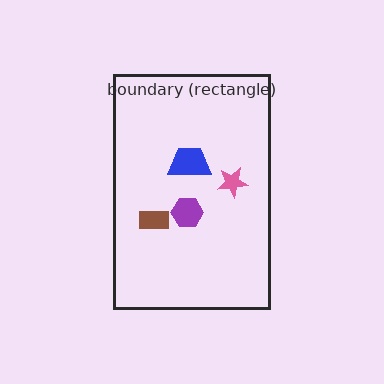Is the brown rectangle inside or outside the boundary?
Inside.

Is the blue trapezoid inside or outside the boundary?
Inside.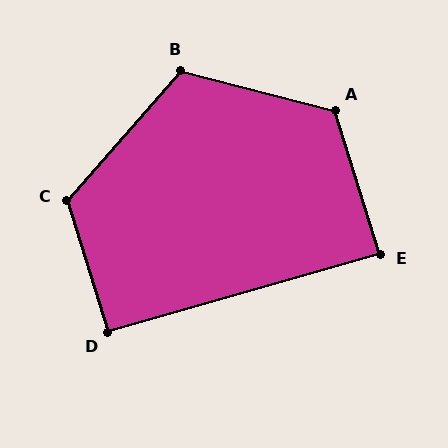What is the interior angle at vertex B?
Approximately 117 degrees (obtuse).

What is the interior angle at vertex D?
Approximately 91 degrees (approximately right).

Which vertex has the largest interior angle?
A, at approximately 122 degrees.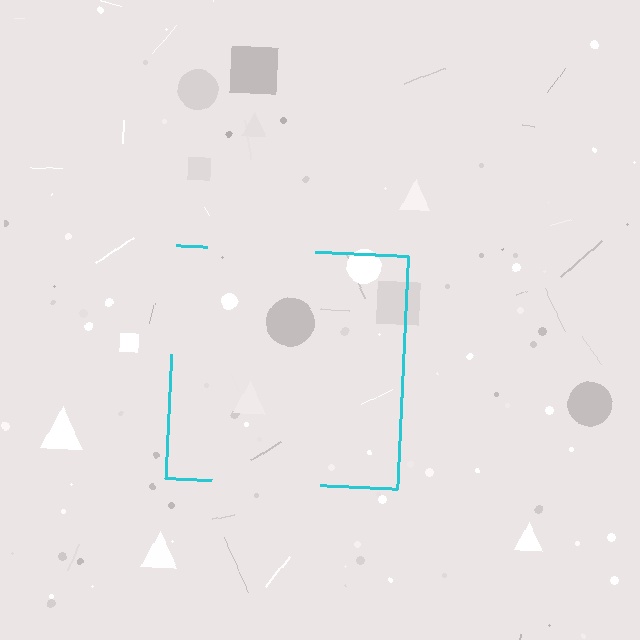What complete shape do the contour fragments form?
The contour fragments form a square.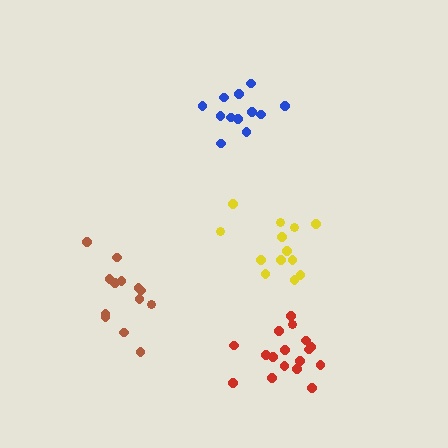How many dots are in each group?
Group 1: 12 dots, Group 2: 17 dots, Group 3: 13 dots, Group 4: 13 dots (55 total).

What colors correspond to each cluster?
The clusters are colored: blue, red, yellow, brown.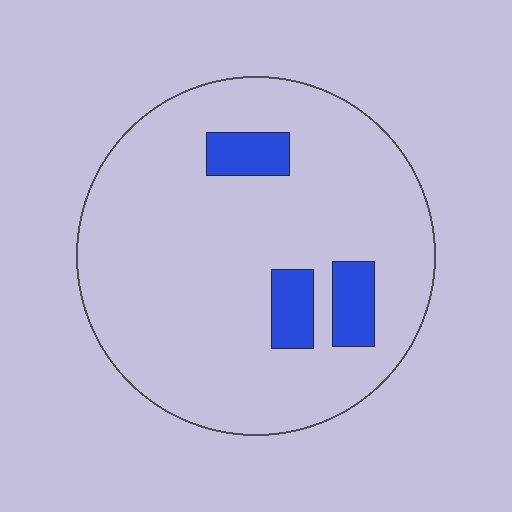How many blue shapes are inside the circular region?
3.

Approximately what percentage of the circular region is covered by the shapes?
Approximately 10%.